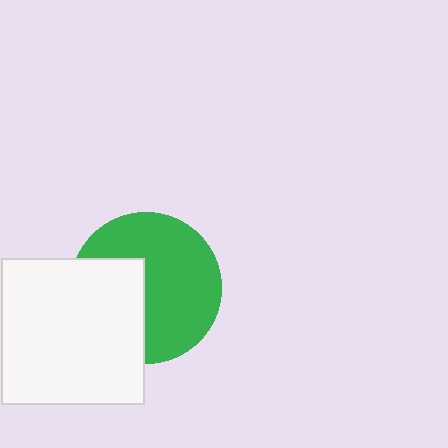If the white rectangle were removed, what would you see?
You would see the complete green circle.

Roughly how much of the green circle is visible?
About half of it is visible (roughly 63%).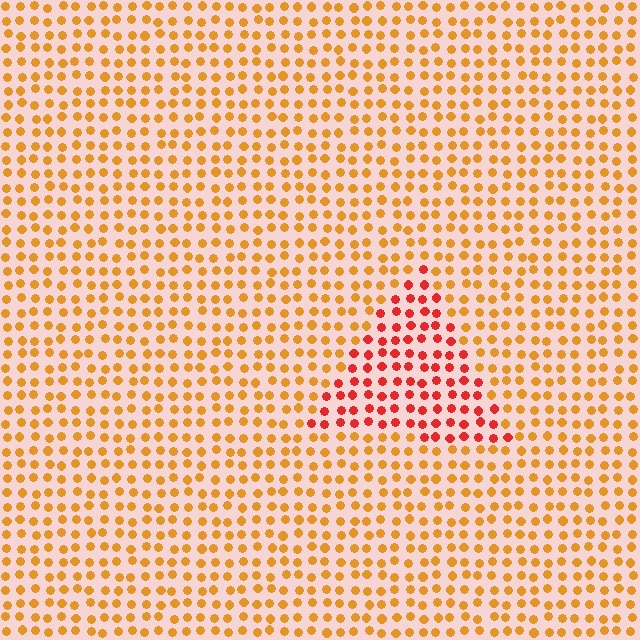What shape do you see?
I see a triangle.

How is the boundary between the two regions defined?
The boundary is defined purely by a slight shift in hue (about 36 degrees). Spacing, size, and orientation are identical on both sides.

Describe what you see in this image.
The image is filled with small orange elements in a uniform arrangement. A triangle-shaped region is visible where the elements are tinted to a slightly different hue, forming a subtle color boundary.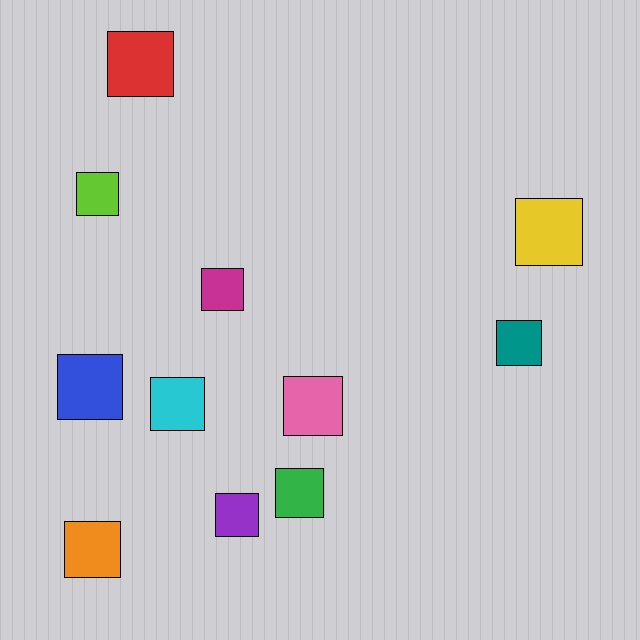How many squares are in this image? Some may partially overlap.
There are 11 squares.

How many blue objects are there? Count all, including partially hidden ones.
There is 1 blue object.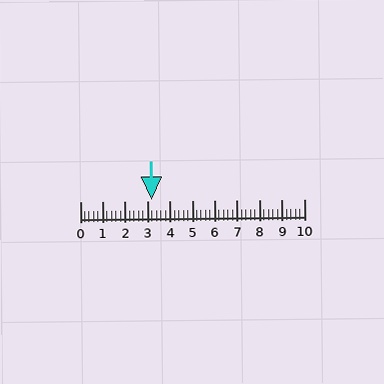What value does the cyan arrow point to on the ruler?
The cyan arrow points to approximately 3.2.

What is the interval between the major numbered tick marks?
The major tick marks are spaced 1 units apart.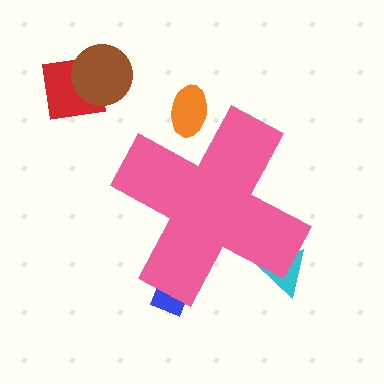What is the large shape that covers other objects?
A pink cross.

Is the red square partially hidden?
No, the red square is fully visible.